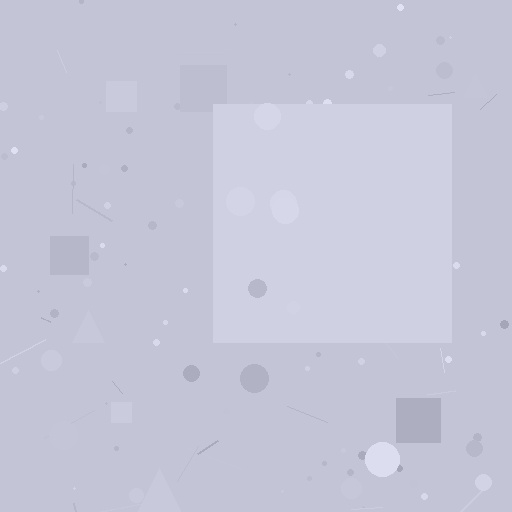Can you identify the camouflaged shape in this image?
The camouflaged shape is a square.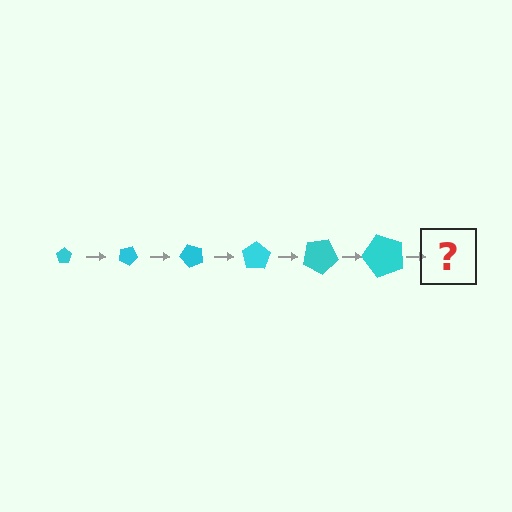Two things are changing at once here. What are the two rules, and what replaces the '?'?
The two rules are that the pentagon grows larger each step and it rotates 25 degrees each step. The '?' should be a pentagon, larger than the previous one and rotated 150 degrees from the start.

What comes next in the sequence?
The next element should be a pentagon, larger than the previous one and rotated 150 degrees from the start.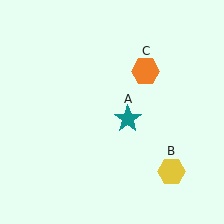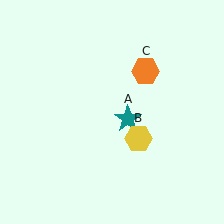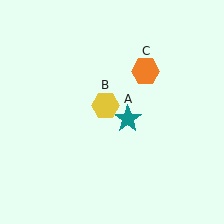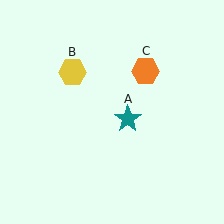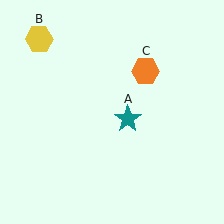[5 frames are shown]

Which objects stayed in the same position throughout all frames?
Teal star (object A) and orange hexagon (object C) remained stationary.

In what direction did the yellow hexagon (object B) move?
The yellow hexagon (object B) moved up and to the left.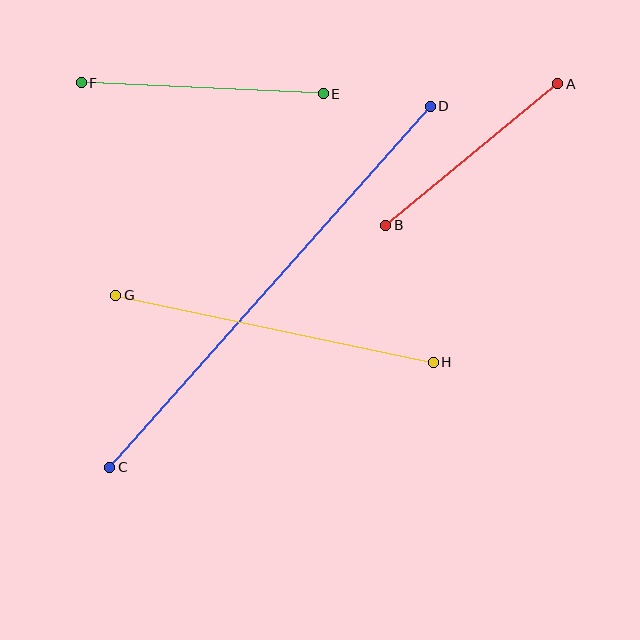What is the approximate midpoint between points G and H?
The midpoint is at approximately (274, 329) pixels.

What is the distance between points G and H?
The distance is approximately 325 pixels.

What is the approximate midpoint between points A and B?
The midpoint is at approximately (472, 155) pixels.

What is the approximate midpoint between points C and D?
The midpoint is at approximately (270, 287) pixels.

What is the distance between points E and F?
The distance is approximately 242 pixels.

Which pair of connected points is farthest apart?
Points C and D are farthest apart.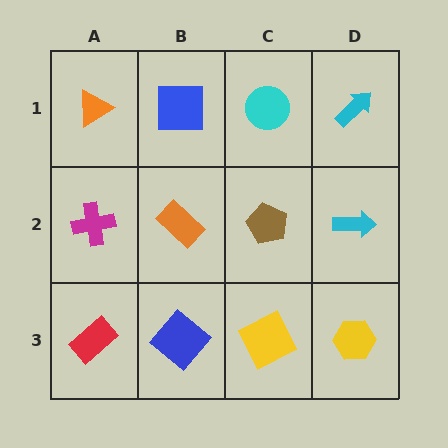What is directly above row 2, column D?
A cyan arrow.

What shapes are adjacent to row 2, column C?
A cyan circle (row 1, column C), a yellow square (row 3, column C), an orange rectangle (row 2, column B), a cyan arrow (row 2, column D).